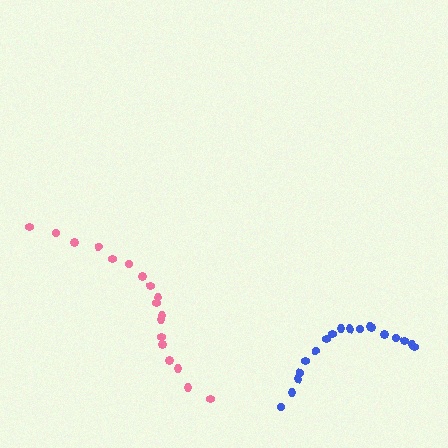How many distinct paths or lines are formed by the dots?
There are 2 distinct paths.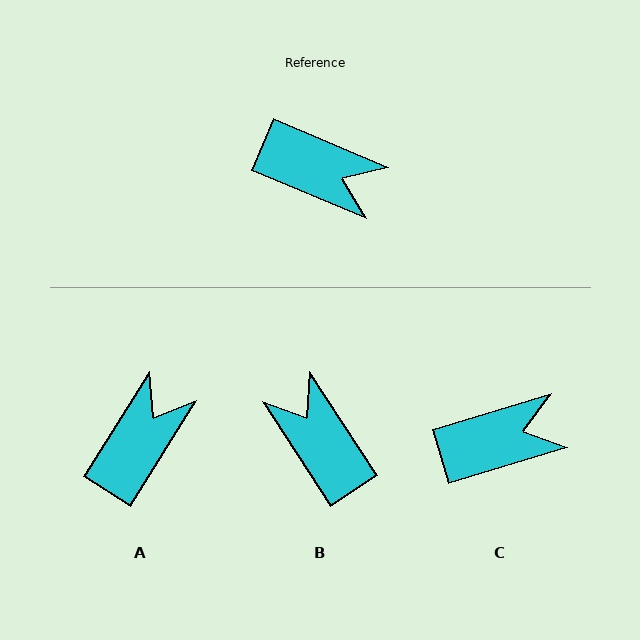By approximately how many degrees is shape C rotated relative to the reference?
Approximately 40 degrees counter-clockwise.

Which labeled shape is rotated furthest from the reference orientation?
B, about 146 degrees away.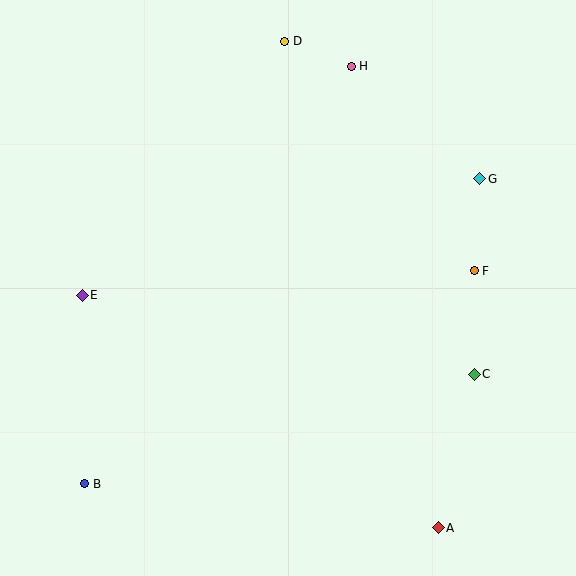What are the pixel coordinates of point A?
Point A is at (438, 528).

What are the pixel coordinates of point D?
Point D is at (285, 41).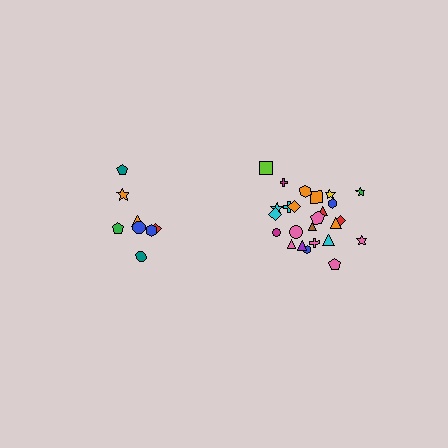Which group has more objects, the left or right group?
The right group.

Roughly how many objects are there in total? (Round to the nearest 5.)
Roughly 35 objects in total.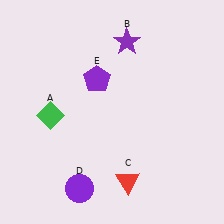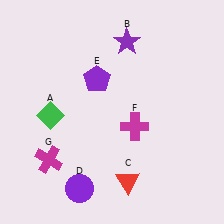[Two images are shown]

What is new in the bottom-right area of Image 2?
A magenta cross (F) was added in the bottom-right area of Image 2.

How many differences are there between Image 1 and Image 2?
There are 2 differences between the two images.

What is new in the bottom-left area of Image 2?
A magenta cross (G) was added in the bottom-left area of Image 2.